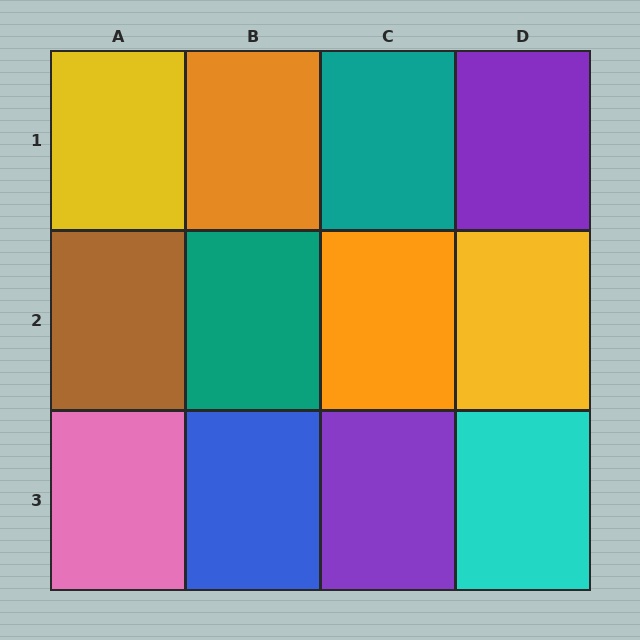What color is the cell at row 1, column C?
Teal.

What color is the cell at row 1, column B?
Orange.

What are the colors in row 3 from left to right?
Pink, blue, purple, cyan.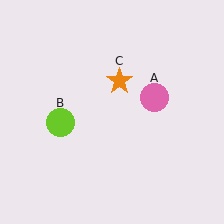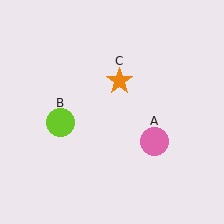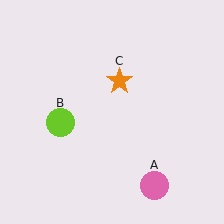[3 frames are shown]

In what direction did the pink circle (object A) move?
The pink circle (object A) moved down.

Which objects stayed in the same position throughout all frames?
Lime circle (object B) and orange star (object C) remained stationary.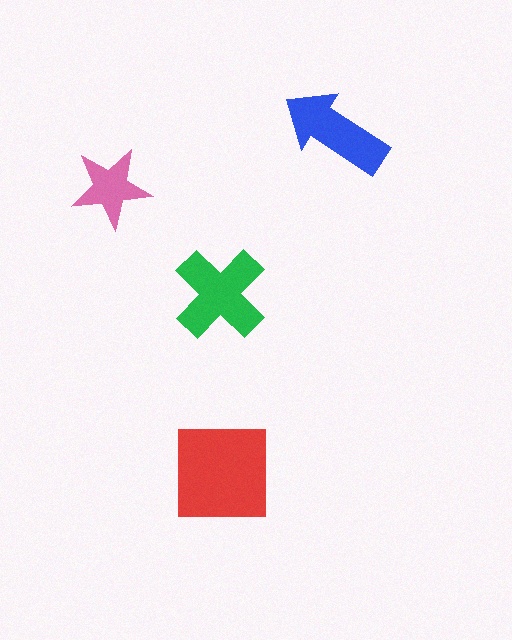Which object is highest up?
The blue arrow is topmost.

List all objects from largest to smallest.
The red square, the green cross, the blue arrow, the pink star.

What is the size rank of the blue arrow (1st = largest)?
3rd.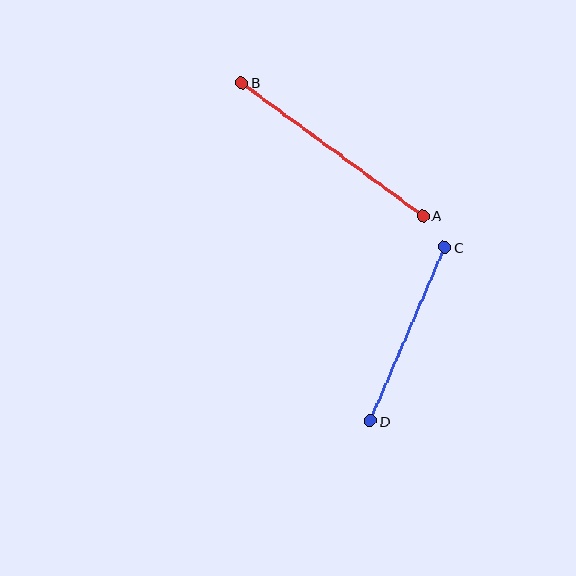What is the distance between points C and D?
The distance is approximately 189 pixels.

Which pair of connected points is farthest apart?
Points A and B are farthest apart.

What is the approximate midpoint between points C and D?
The midpoint is at approximately (408, 334) pixels.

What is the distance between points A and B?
The distance is approximately 225 pixels.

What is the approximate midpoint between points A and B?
The midpoint is at approximately (332, 149) pixels.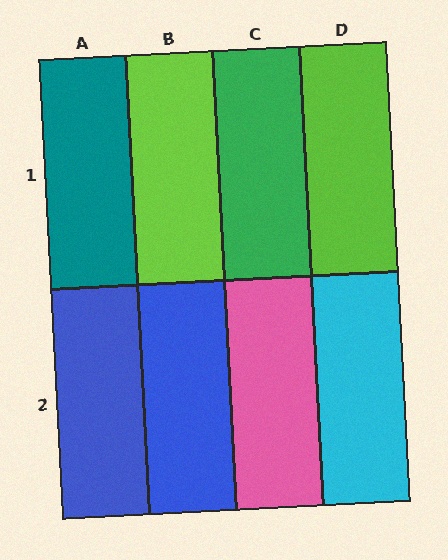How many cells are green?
1 cell is green.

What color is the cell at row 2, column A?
Blue.